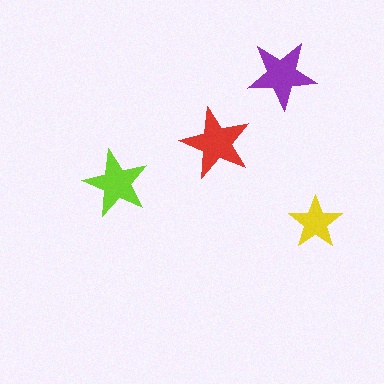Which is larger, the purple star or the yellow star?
The purple one.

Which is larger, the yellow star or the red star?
The red one.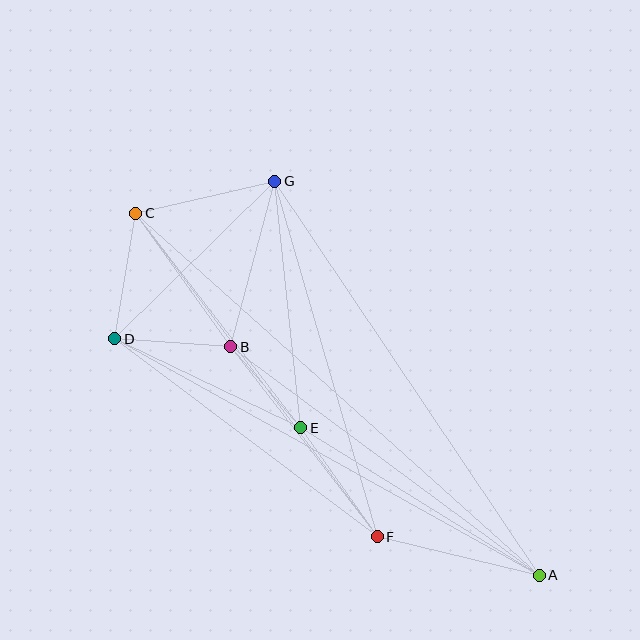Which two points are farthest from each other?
Points A and C are farthest from each other.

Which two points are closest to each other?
Points B and E are closest to each other.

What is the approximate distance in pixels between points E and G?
The distance between E and G is approximately 248 pixels.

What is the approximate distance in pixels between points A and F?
The distance between A and F is approximately 166 pixels.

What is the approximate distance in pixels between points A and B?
The distance between A and B is approximately 384 pixels.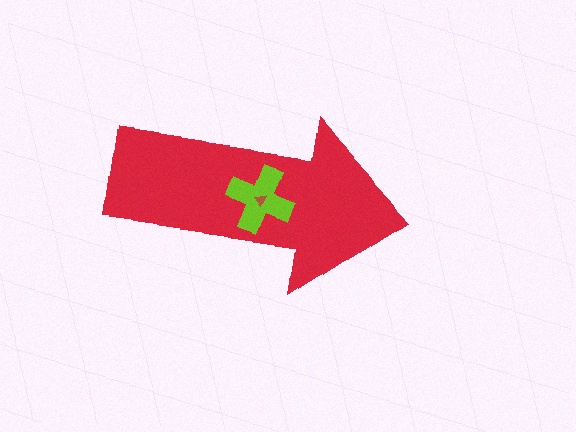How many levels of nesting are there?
3.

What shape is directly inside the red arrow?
The lime cross.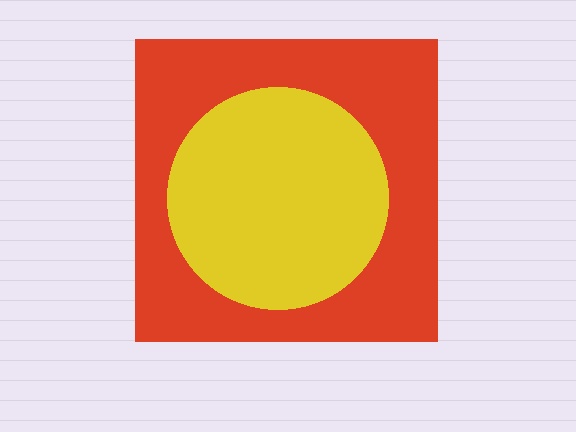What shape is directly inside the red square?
The yellow circle.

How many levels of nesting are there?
2.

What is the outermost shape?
The red square.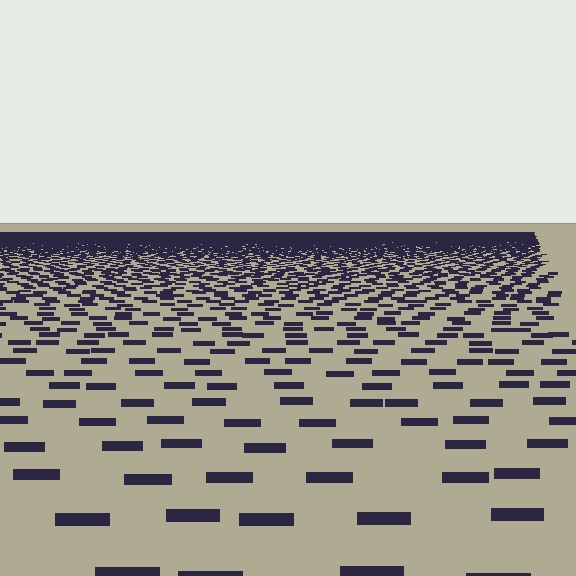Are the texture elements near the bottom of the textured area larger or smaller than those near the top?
Larger. Near the bottom, elements are closer to the viewer and appear at a bigger on-screen size.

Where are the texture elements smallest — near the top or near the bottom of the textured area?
Near the top.